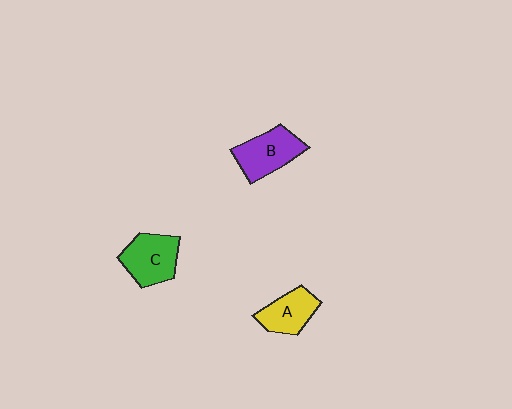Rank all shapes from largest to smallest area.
From largest to smallest: C (green), B (purple), A (yellow).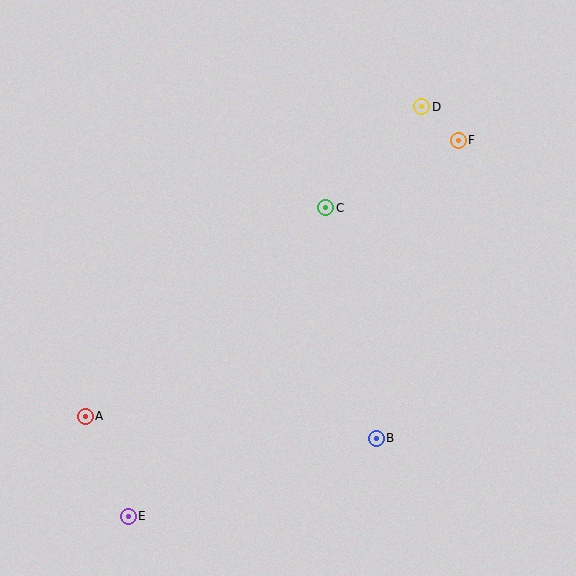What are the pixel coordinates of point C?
Point C is at (326, 208).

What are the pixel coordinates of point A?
Point A is at (85, 416).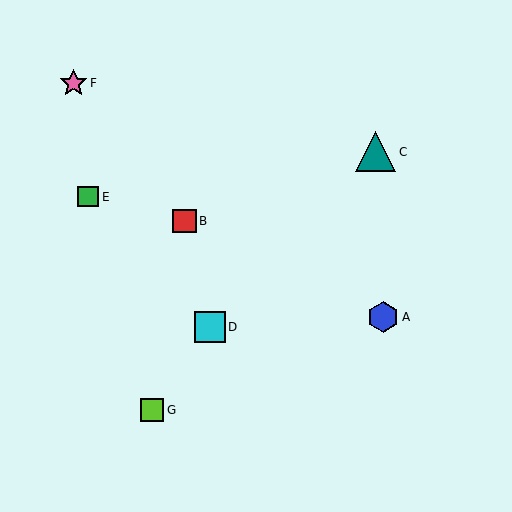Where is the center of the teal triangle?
The center of the teal triangle is at (376, 152).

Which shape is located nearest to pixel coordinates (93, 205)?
The green square (labeled E) at (88, 197) is nearest to that location.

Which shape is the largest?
The teal triangle (labeled C) is the largest.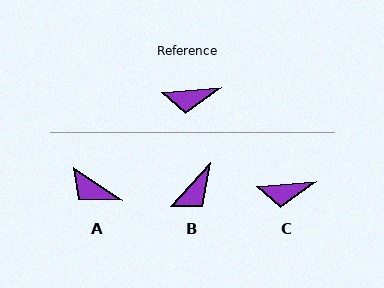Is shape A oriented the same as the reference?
No, it is off by about 39 degrees.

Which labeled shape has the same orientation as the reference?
C.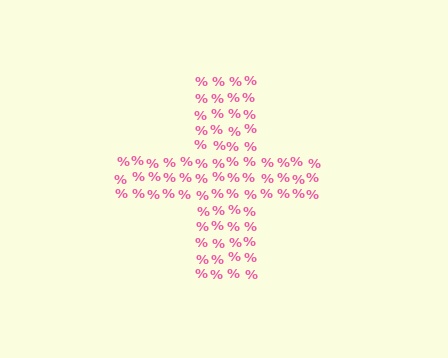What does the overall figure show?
The overall figure shows a cross.